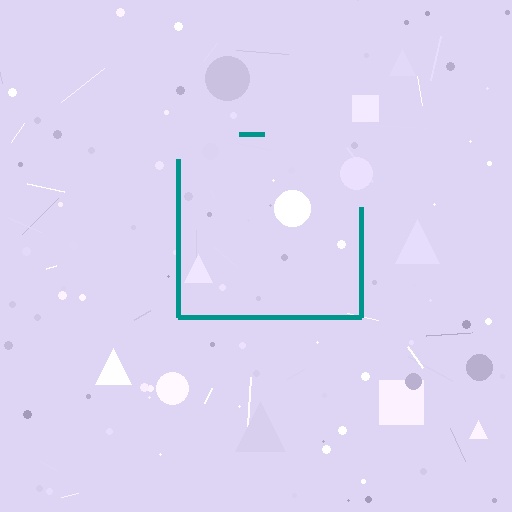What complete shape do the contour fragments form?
The contour fragments form a square.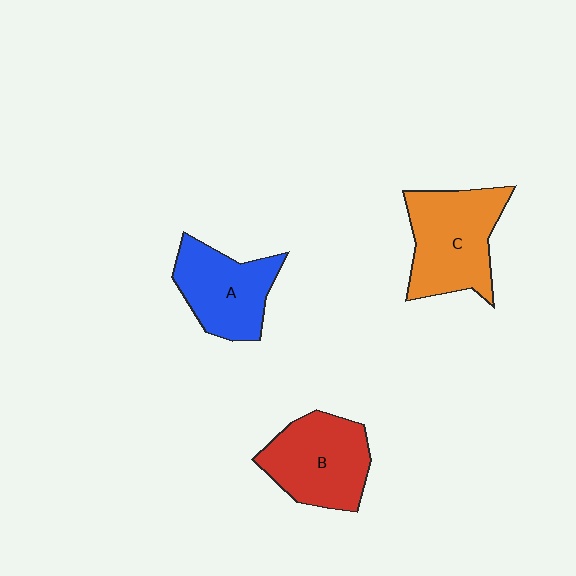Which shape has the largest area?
Shape C (orange).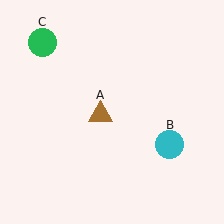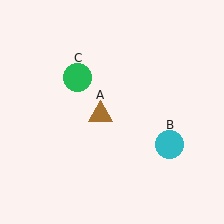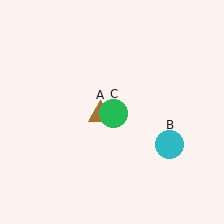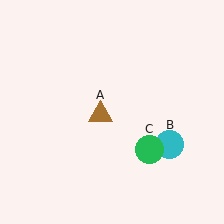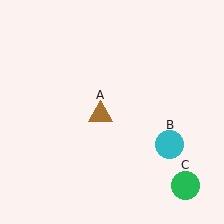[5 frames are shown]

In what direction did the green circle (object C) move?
The green circle (object C) moved down and to the right.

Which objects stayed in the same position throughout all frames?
Brown triangle (object A) and cyan circle (object B) remained stationary.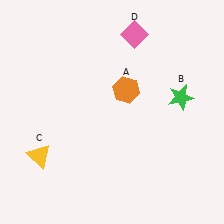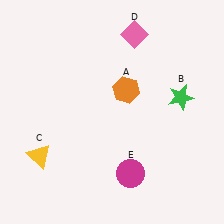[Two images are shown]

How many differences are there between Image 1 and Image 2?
There is 1 difference between the two images.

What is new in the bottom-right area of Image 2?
A magenta circle (E) was added in the bottom-right area of Image 2.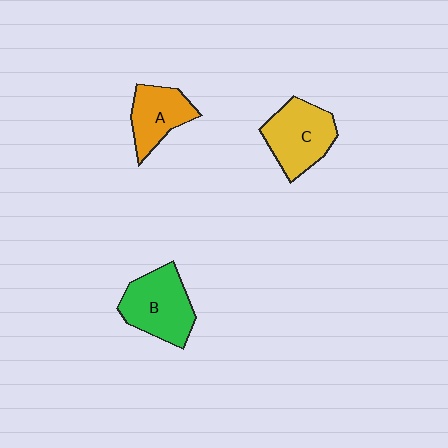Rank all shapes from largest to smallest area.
From largest to smallest: B (green), C (yellow), A (orange).